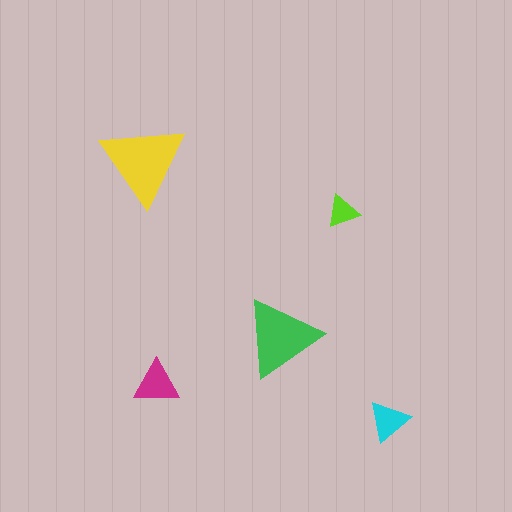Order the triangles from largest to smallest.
the yellow one, the green one, the magenta one, the cyan one, the lime one.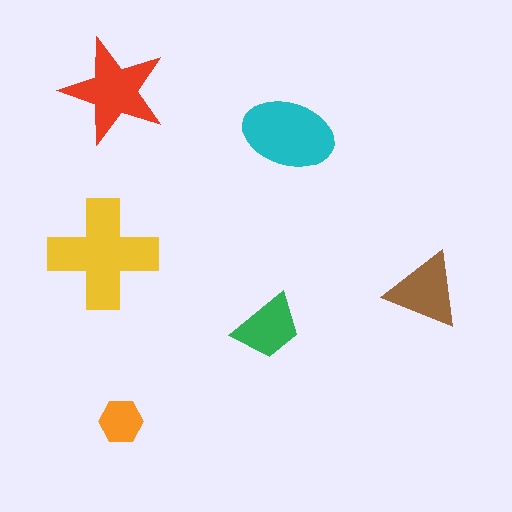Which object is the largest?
The yellow cross.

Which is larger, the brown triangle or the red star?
The red star.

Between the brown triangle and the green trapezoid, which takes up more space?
The brown triangle.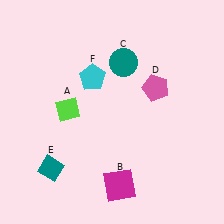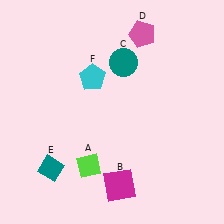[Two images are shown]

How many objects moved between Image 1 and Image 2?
2 objects moved between the two images.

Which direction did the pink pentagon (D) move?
The pink pentagon (D) moved up.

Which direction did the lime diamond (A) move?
The lime diamond (A) moved down.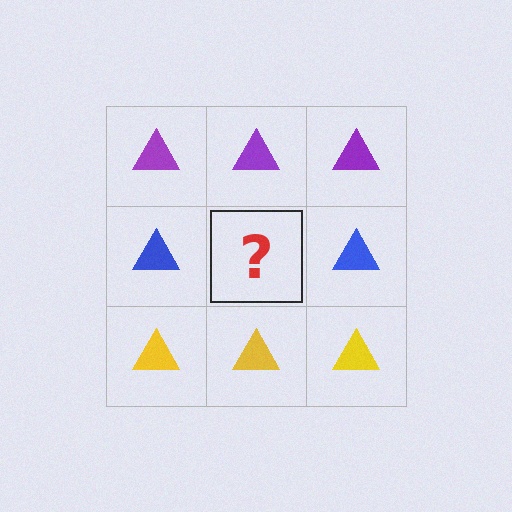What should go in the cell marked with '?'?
The missing cell should contain a blue triangle.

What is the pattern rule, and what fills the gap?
The rule is that each row has a consistent color. The gap should be filled with a blue triangle.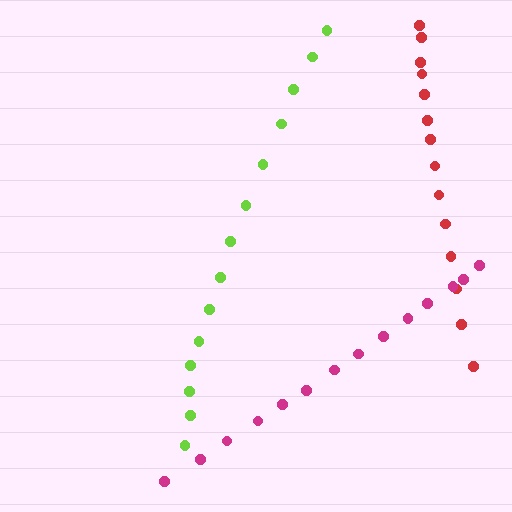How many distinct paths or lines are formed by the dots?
There are 3 distinct paths.